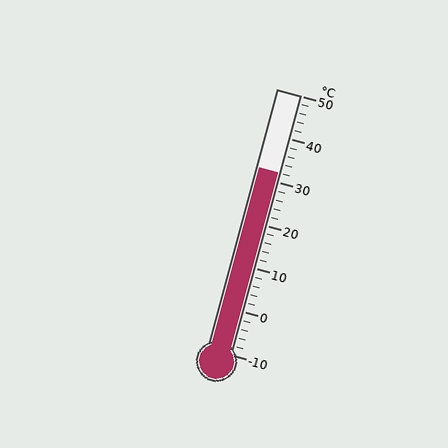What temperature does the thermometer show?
The thermometer shows approximately 32°C.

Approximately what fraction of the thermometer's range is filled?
The thermometer is filled to approximately 70% of its range.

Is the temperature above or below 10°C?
The temperature is above 10°C.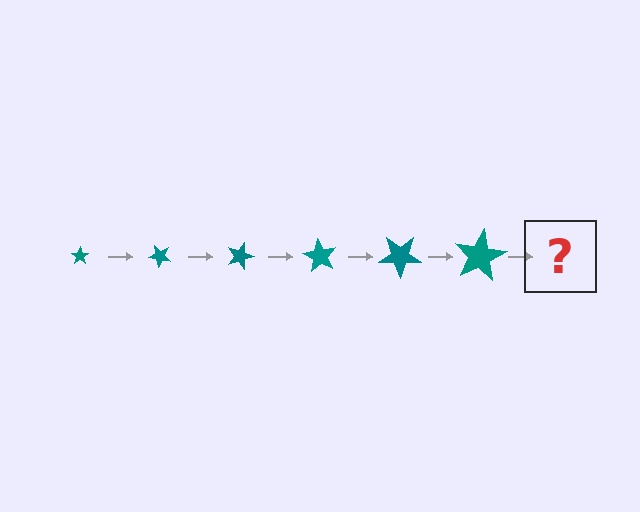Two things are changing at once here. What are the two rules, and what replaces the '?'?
The two rules are that the star grows larger each step and it rotates 45 degrees each step. The '?' should be a star, larger than the previous one and rotated 270 degrees from the start.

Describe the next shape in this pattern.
It should be a star, larger than the previous one and rotated 270 degrees from the start.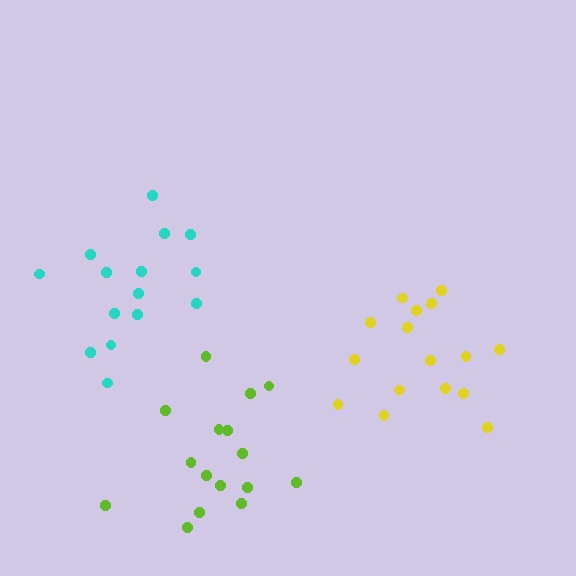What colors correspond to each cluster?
The clusters are colored: lime, yellow, cyan.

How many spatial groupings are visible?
There are 3 spatial groupings.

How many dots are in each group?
Group 1: 16 dots, Group 2: 16 dots, Group 3: 15 dots (47 total).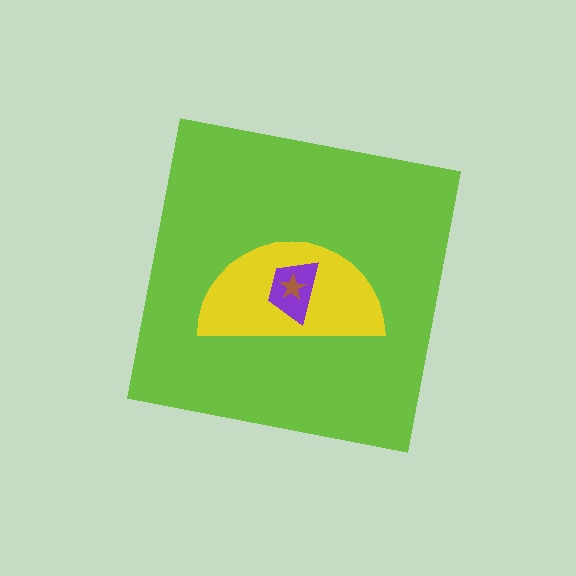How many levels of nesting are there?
4.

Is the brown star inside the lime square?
Yes.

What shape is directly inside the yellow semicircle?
The purple trapezoid.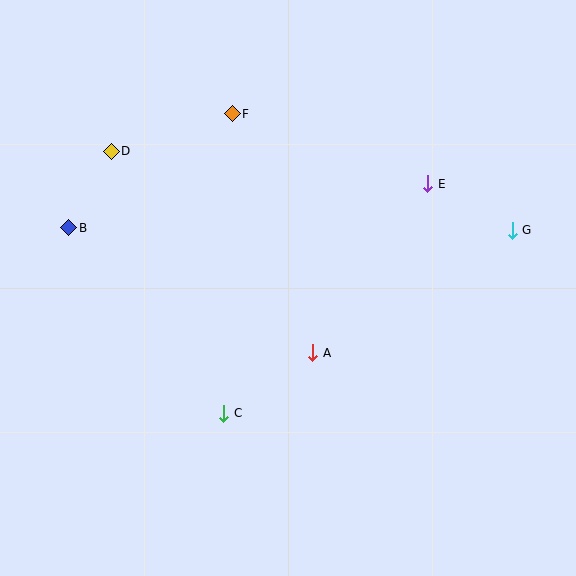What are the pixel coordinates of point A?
Point A is at (313, 353).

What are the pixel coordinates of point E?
Point E is at (428, 184).